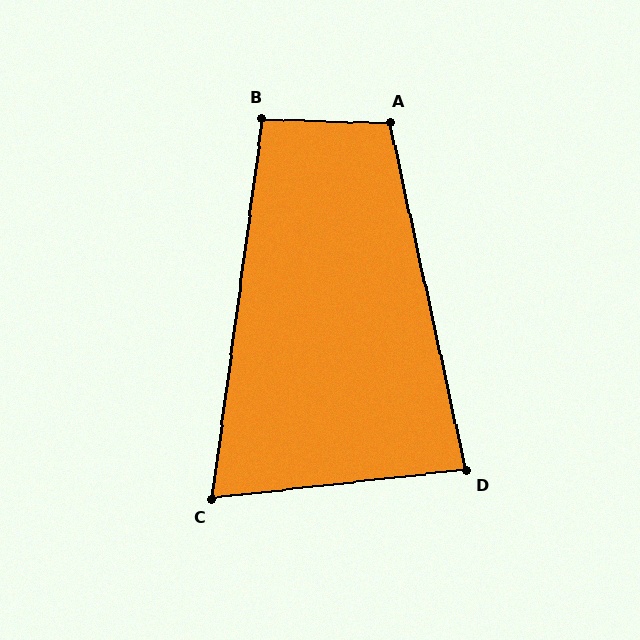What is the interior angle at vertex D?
Approximately 84 degrees (acute).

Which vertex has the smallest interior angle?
C, at approximately 76 degrees.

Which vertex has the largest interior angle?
A, at approximately 104 degrees.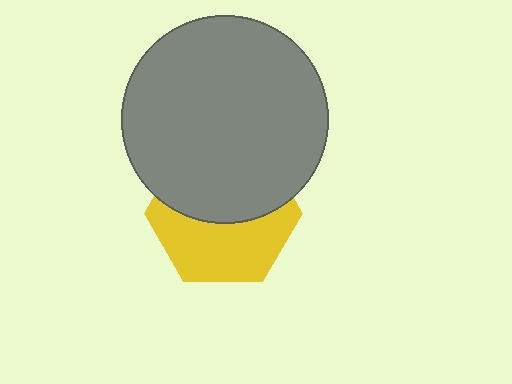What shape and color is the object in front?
The object in front is a gray circle.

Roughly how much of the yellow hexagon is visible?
About half of it is visible (roughly 49%).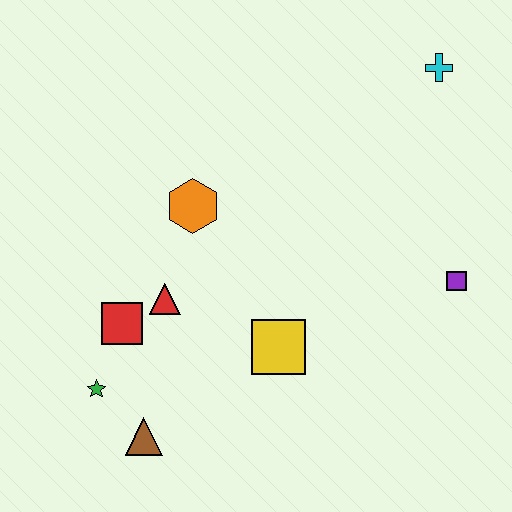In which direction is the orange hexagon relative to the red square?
The orange hexagon is above the red square.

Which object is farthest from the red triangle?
The cyan cross is farthest from the red triangle.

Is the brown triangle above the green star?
No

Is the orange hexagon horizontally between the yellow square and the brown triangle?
Yes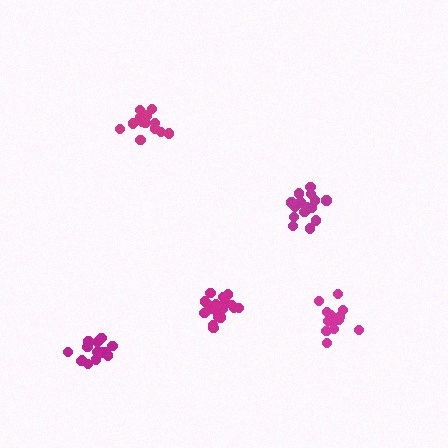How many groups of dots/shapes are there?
There are 5 groups.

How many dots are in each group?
Group 1: 15 dots, Group 2: 18 dots, Group 3: 18 dots, Group 4: 14 dots, Group 5: 14 dots (79 total).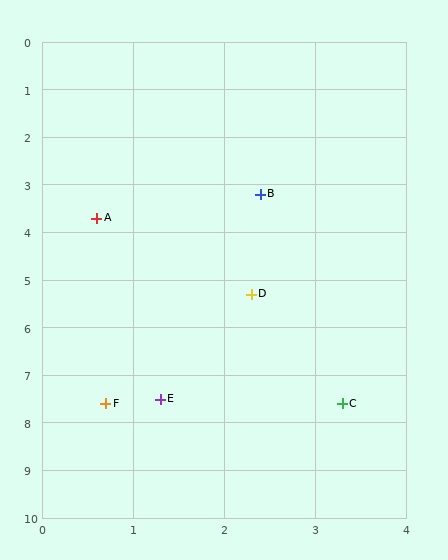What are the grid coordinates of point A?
Point A is at approximately (0.6, 3.7).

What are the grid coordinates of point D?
Point D is at approximately (2.3, 5.3).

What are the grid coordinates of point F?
Point F is at approximately (0.7, 7.6).